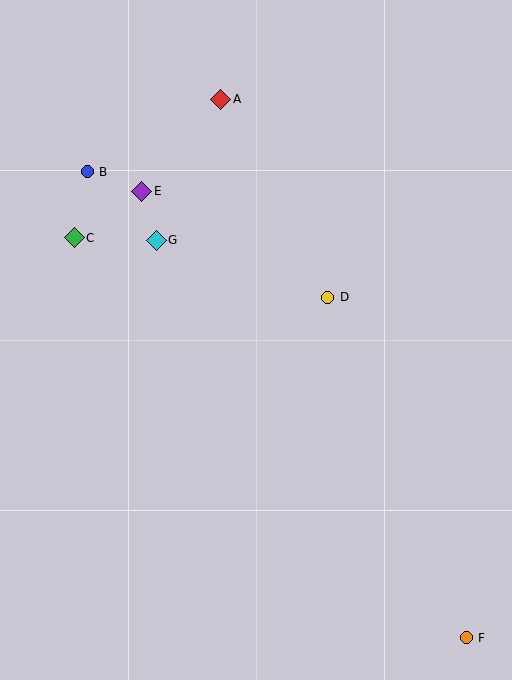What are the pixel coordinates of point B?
Point B is at (87, 172).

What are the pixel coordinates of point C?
Point C is at (74, 238).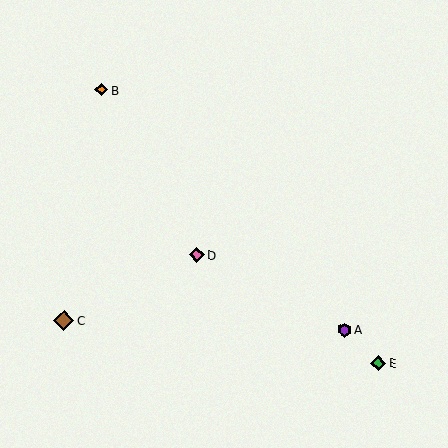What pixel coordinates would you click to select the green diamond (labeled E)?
Click at (378, 363) to select the green diamond E.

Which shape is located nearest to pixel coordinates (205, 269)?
The pink diamond (labeled D) at (197, 255) is nearest to that location.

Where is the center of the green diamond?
The center of the green diamond is at (378, 363).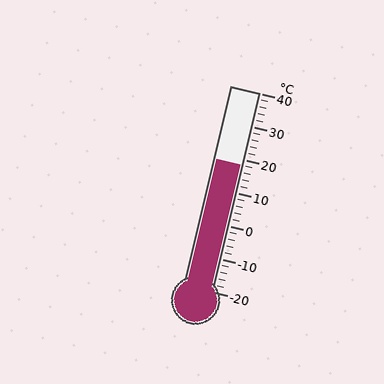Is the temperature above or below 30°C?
The temperature is below 30°C.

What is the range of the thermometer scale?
The thermometer scale ranges from -20°C to 40°C.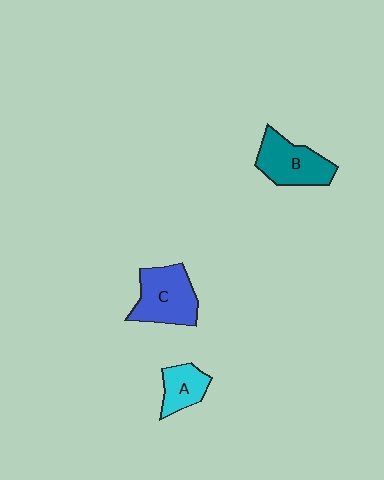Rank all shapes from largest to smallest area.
From largest to smallest: C (blue), B (teal), A (cyan).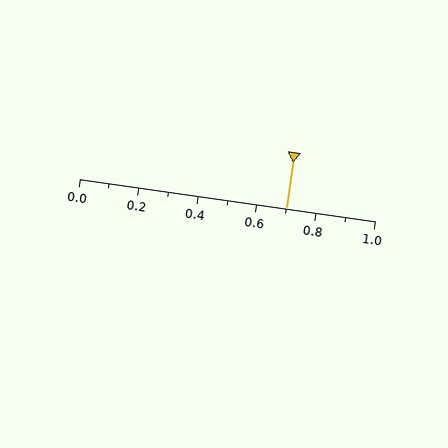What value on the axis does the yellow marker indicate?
The marker indicates approximately 0.7.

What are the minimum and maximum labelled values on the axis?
The axis runs from 0.0 to 1.0.